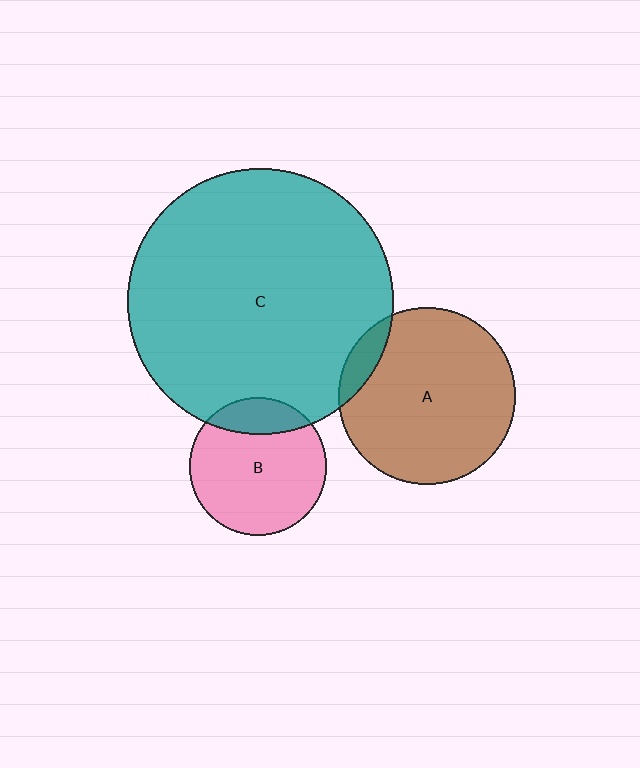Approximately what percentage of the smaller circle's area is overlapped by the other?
Approximately 10%.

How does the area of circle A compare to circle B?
Approximately 1.7 times.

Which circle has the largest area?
Circle C (teal).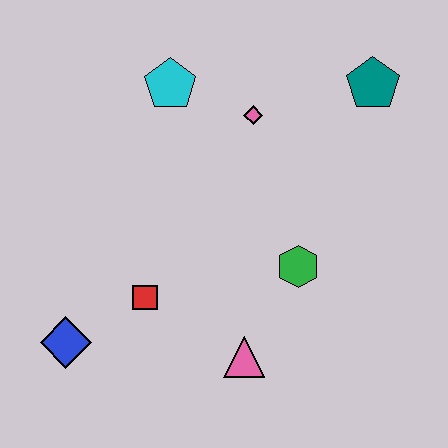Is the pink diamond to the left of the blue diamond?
No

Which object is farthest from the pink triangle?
The teal pentagon is farthest from the pink triangle.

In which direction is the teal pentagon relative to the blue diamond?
The teal pentagon is to the right of the blue diamond.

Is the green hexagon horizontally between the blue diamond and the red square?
No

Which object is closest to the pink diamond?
The cyan pentagon is closest to the pink diamond.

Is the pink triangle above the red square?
No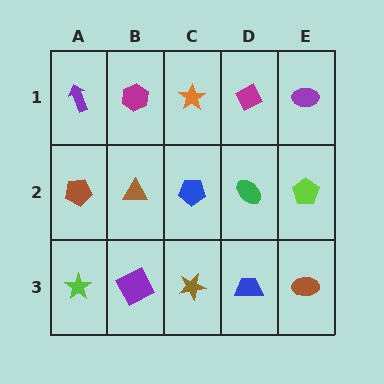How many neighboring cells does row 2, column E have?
3.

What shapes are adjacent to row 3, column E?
A lime pentagon (row 2, column E), a blue trapezoid (row 3, column D).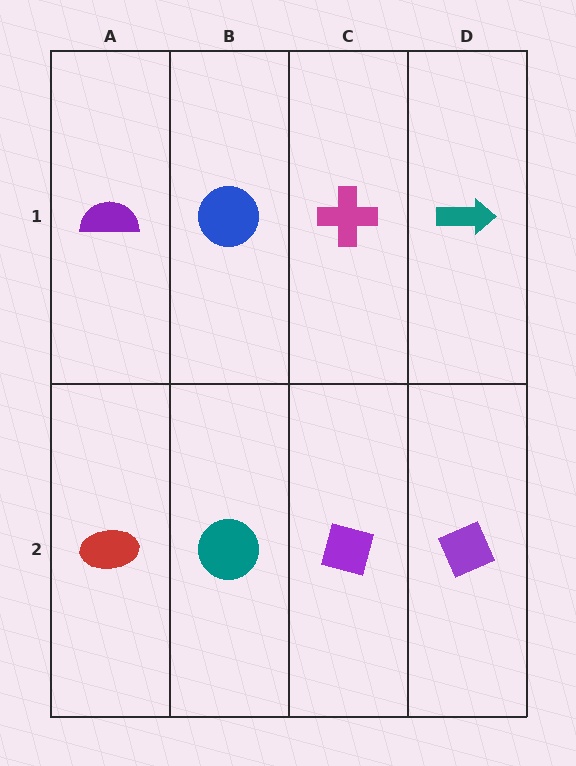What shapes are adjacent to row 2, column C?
A magenta cross (row 1, column C), a teal circle (row 2, column B), a purple diamond (row 2, column D).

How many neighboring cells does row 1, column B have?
3.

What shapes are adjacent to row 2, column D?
A teal arrow (row 1, column D), a purple square (row 2, column C).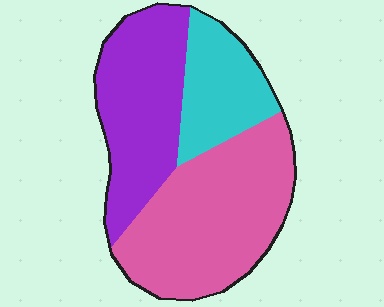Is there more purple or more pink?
Pink.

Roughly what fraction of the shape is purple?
Purple covers about 35% of the shape.